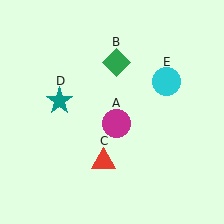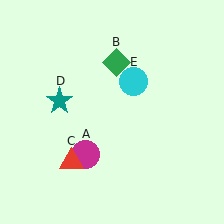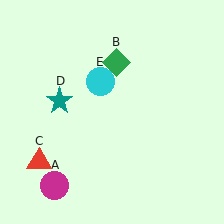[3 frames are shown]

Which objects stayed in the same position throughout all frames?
Green diamond (object B) and teal star (object D) remained stationary.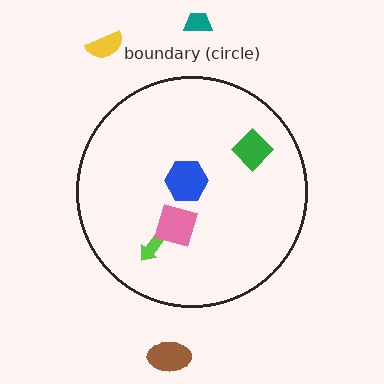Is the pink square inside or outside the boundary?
Inside.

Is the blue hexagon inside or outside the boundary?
Inside.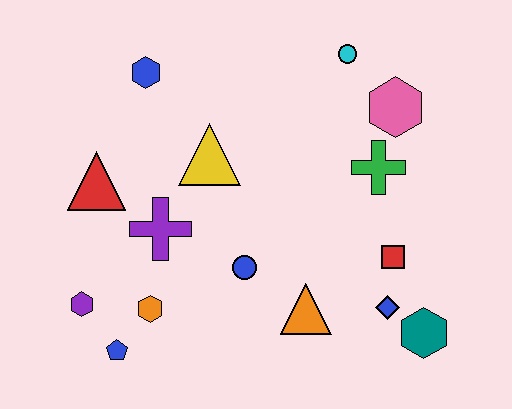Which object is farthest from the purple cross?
The teal hexagon is farthest from the purple cross.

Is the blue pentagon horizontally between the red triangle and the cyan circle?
Yes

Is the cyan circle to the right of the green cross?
No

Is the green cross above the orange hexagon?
Yes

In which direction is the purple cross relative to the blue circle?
The purple cross is to the left of the blue circle.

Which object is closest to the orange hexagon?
The blue pentagon is closest to the orange hexagon.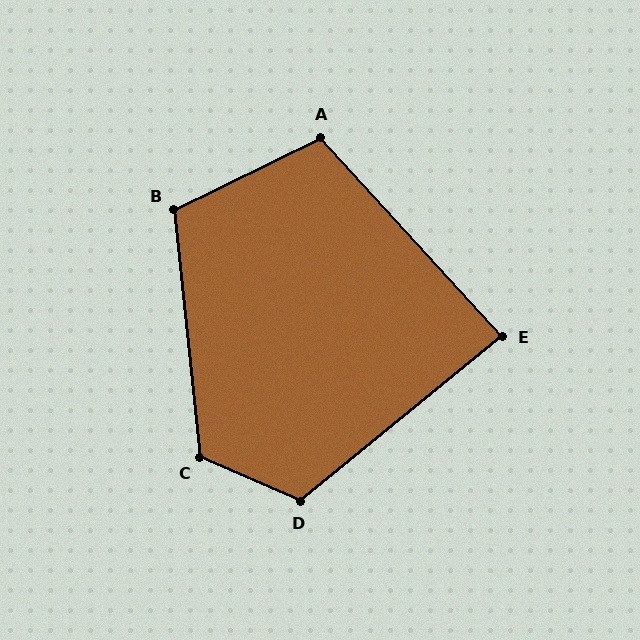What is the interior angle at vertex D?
Approximately 117 degrees (obtuse).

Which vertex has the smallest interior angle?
E, at approximately 87 degrees.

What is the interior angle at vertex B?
Approximately 110 degrees (obtuse).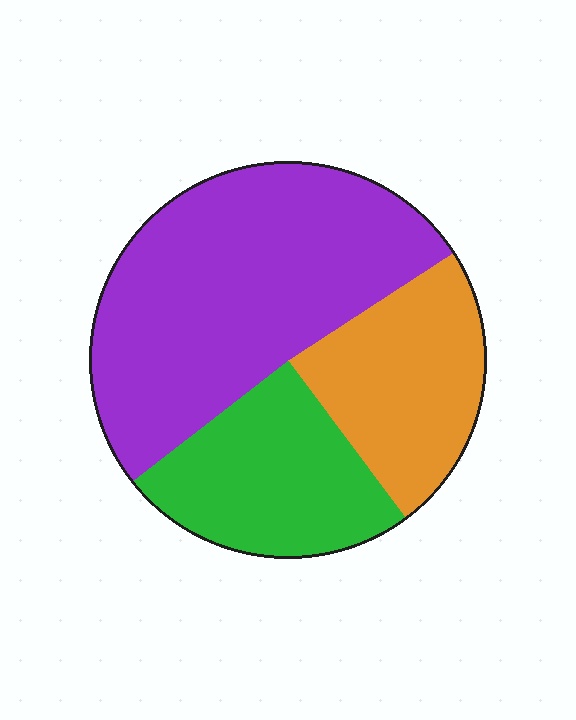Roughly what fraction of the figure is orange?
Orange takes up about one quarter (1/4) of the figure.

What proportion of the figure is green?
Green takes up less than a quarter of the figure.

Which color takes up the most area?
Purple, at roughly 50%.